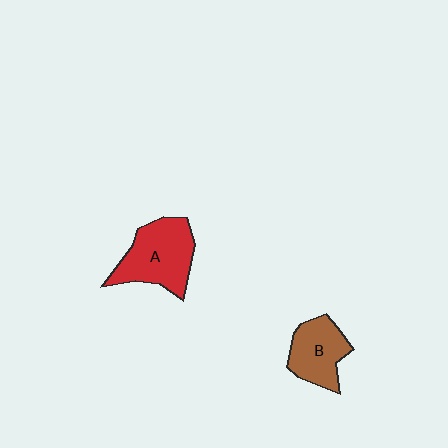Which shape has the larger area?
Shape A (red).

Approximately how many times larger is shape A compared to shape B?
Approximately 1.3 times.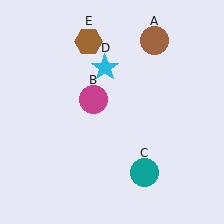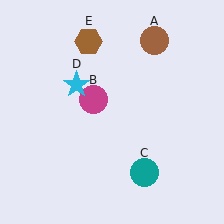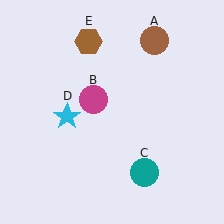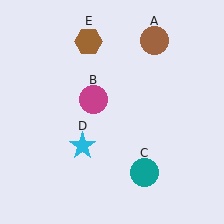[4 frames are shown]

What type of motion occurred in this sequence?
The cyan star (object D) rotated counterclockwise around the center of the scene.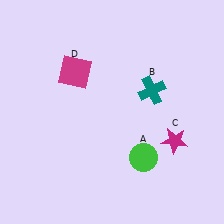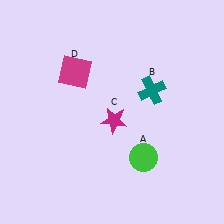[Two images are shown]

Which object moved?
The magenta star (C) moved left.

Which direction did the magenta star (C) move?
The magenta star (C) moved left.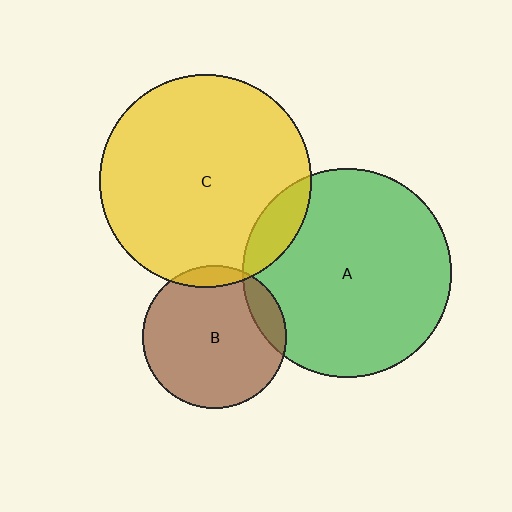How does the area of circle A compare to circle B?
Approximately 2.1 times.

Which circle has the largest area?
Circle C (yellow).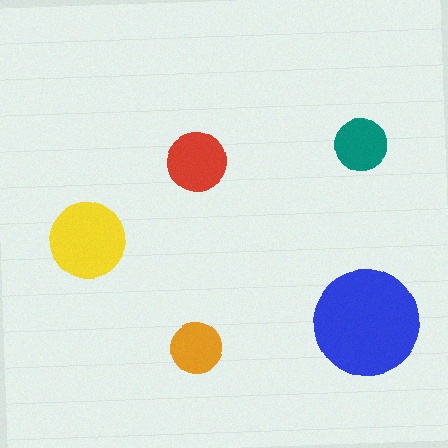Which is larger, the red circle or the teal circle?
The red one.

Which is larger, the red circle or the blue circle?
The blue one.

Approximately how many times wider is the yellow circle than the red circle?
About 1.5 times wider.